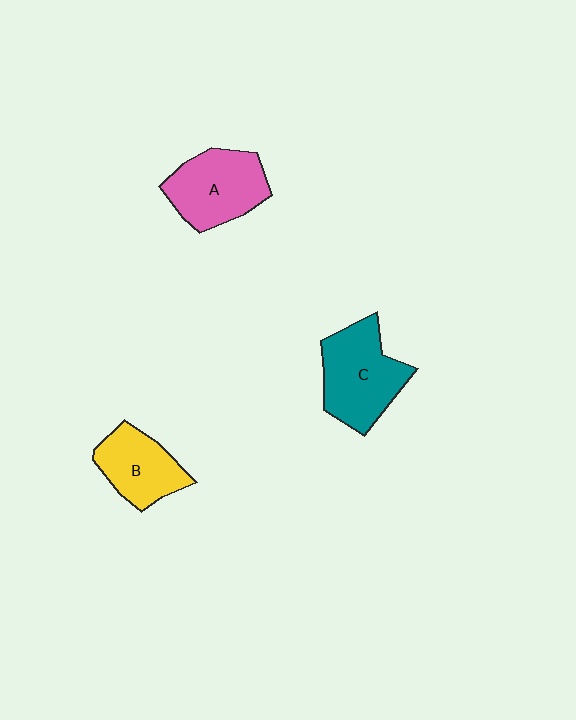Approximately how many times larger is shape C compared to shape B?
Approximately 1.3 times.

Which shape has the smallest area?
Shape B (yellow).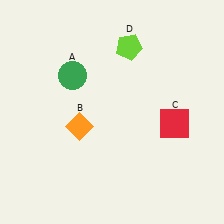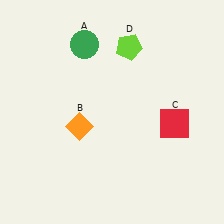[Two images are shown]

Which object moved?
The green circle (A) moved up.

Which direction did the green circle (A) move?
The green circle (A) moved up.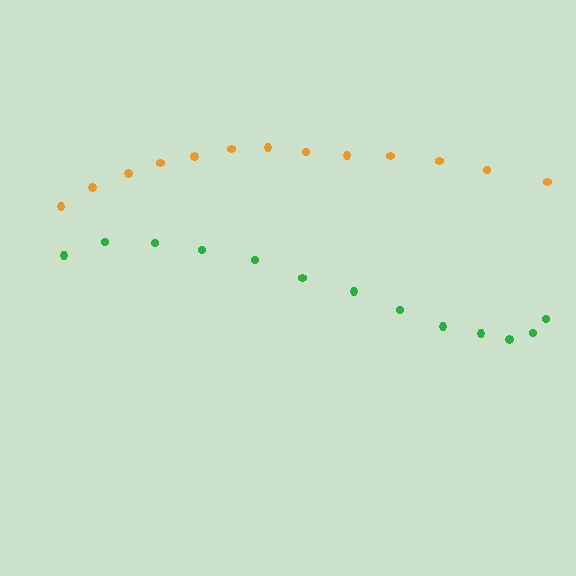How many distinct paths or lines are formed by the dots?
There are 2 distinct paths.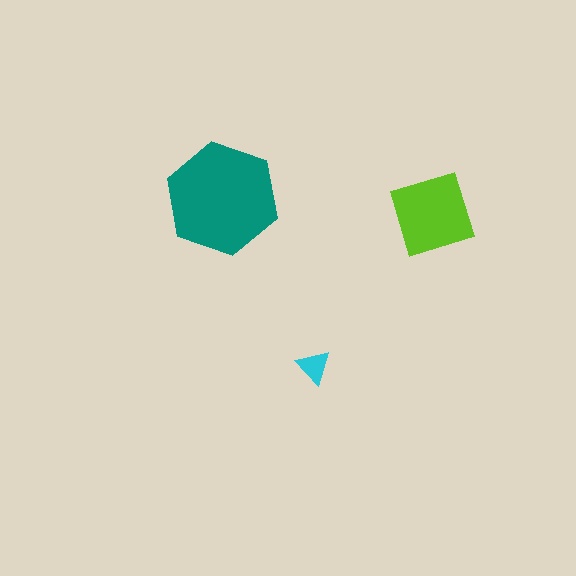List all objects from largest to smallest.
The teal hexagon, the lime square, the cyan triangle.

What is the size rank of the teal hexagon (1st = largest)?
1st.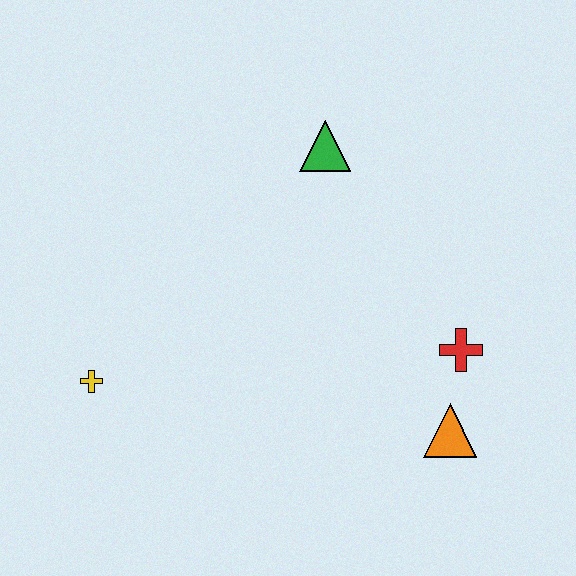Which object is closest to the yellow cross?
The green triangle is closest to the yellow cross.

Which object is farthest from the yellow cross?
The red cross is farthest from the yellow cross.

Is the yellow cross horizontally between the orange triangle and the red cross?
No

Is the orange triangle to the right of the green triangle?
Yes